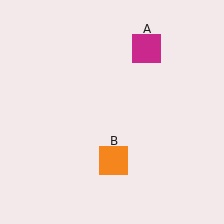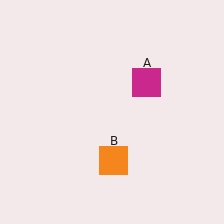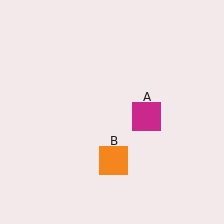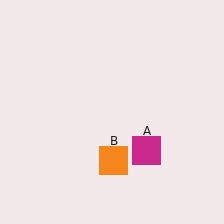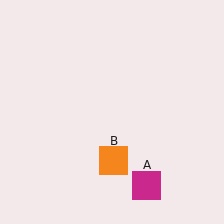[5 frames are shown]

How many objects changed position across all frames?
1 object changed position: magenta square (object A).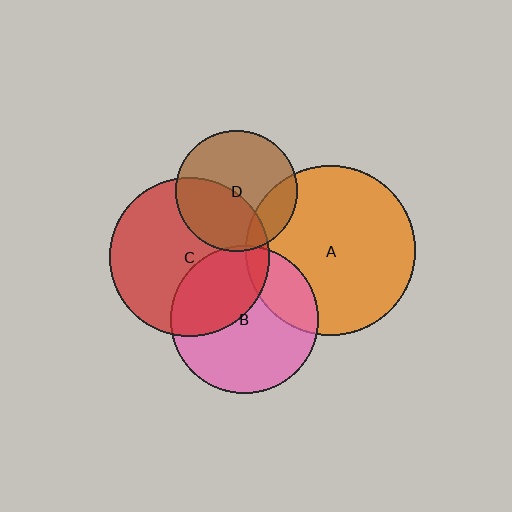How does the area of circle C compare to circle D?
Approximately 1.7 times.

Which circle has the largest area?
Circle A (orange).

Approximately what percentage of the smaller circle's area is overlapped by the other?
Approximately 5%.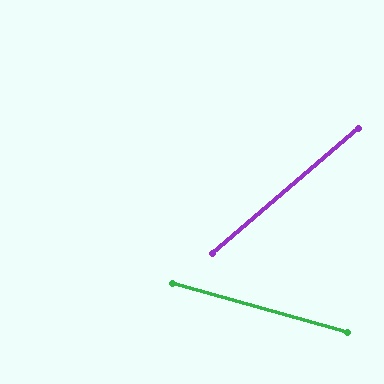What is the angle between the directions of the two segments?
Approximately 56 degrees.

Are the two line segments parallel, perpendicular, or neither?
Neither parallel nor perpendicular — they differ by about 56°.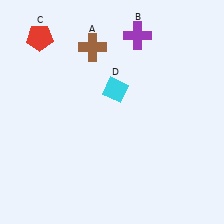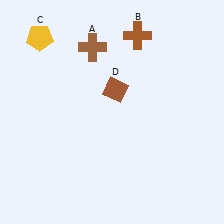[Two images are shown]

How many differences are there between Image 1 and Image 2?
There are 3 differences between the two images.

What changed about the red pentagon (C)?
In Image 1, C is red. In Image 2, it changed to yellow.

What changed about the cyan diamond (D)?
In Image 1, D is cyan. In Image 2, it changed to brown.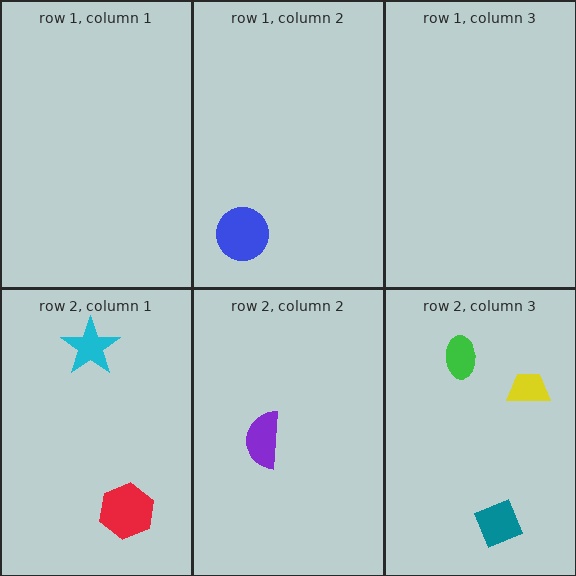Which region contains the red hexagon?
The row 2, column 1 region.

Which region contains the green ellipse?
The row 2, column 3 region.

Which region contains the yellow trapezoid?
The row 2, column 3 region.